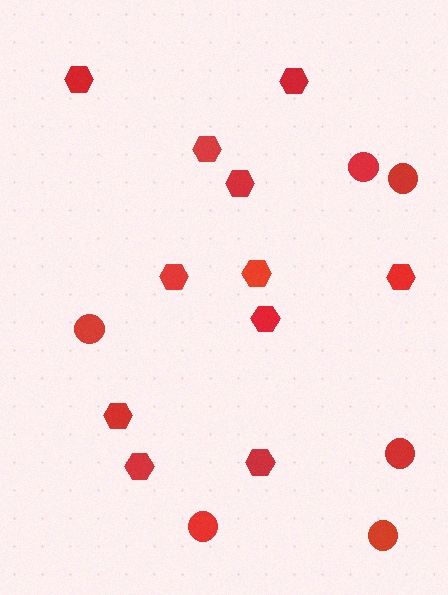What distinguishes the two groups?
There are 2 groups: one group of circles (6) and one group of hexagons (11).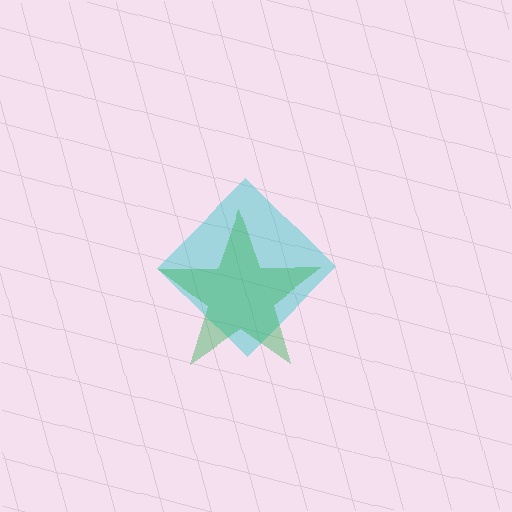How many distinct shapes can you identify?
There are 2 distinct shapes: a cyan diamond, a green star.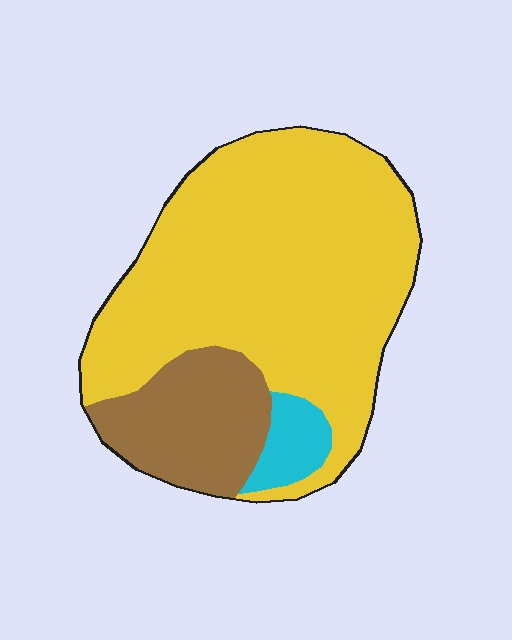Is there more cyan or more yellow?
Yellow.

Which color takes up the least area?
Cyan, at roughly 5%.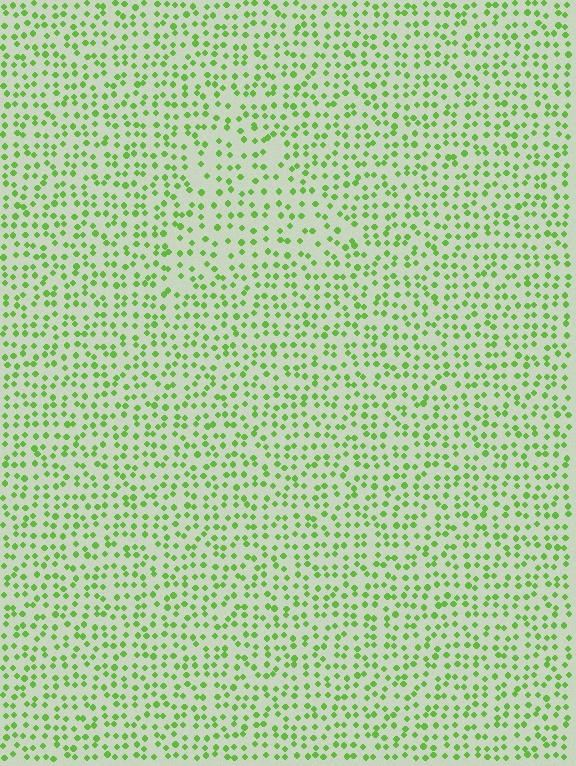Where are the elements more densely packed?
The elements are more densely packed outside the triangle boundary.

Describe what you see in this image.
The image contains small lime elements arranged at two different densities. A triangle-shaped region is visible where the elements are less densely packed than the surrounding area.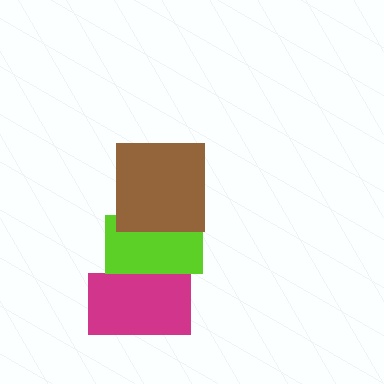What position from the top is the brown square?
The brown square is 1st from the top.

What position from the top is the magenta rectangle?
The magenta rectangle is 3rd from the top.